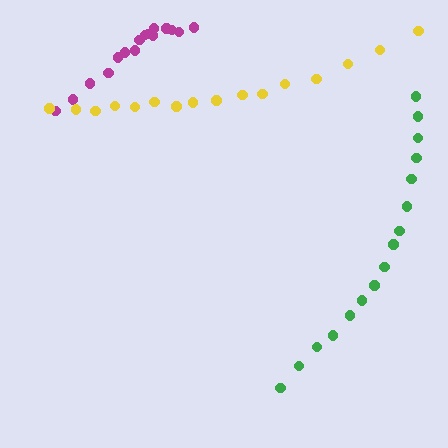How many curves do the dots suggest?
There are 3 distinct paths.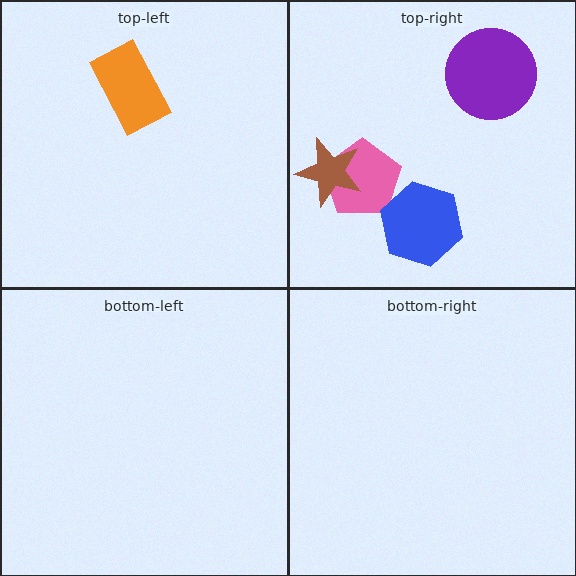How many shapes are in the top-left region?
1.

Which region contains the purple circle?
The top-right region.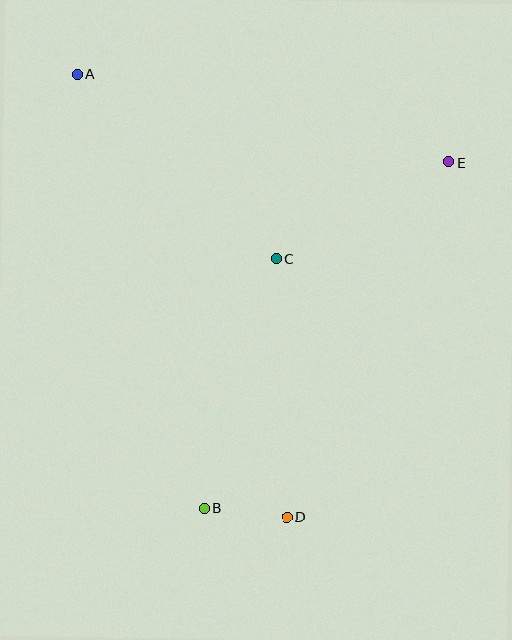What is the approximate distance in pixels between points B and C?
The distance between B and C is approximately 260 pixels.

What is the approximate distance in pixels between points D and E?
The distance between D and E is approximately 390 pixels.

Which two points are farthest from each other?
Points A and D are farthest from each other.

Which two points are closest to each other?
Points B and D are closest to each other.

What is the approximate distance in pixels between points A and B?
The distance between A and B is approximately 452 pixels.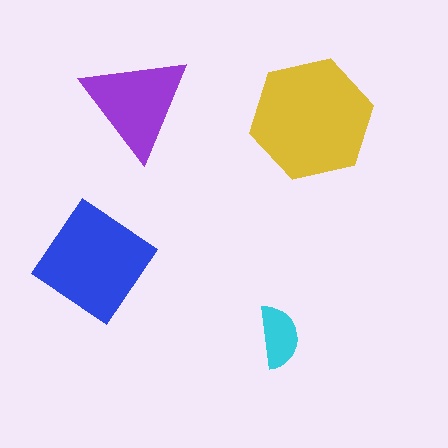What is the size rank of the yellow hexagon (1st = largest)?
1st.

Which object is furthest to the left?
The blue diamond is leftmost.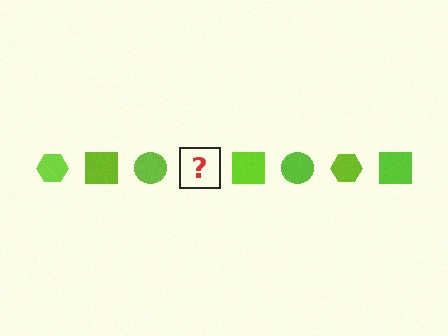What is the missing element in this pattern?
The missing element is a lime hexagon.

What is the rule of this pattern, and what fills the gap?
The rule is that the pattern cycles through hexagon, square, circle shapes in lime. The gap should be filled with a lime hexagon.